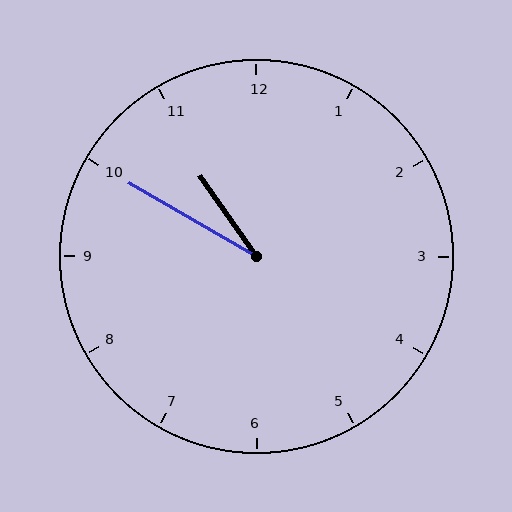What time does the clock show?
10:50.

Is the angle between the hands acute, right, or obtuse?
It is acute.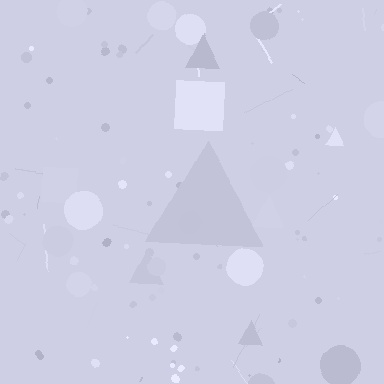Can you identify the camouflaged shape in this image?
The camouflaged shape is a triangle.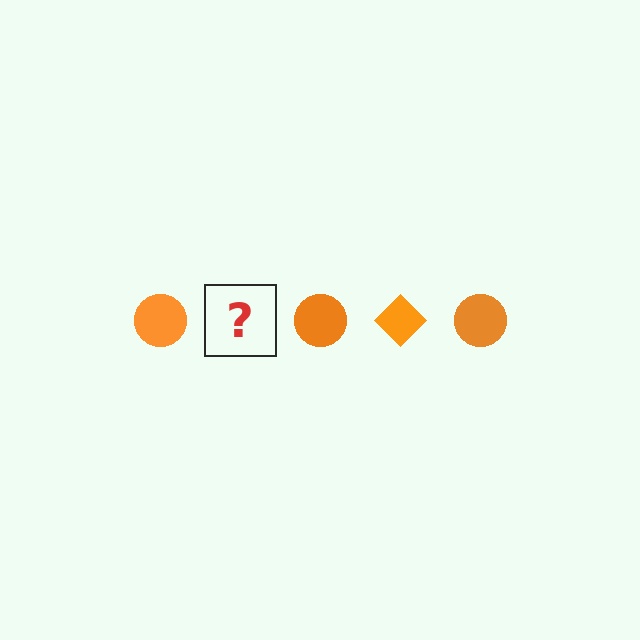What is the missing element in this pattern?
The missing element is an orange diamond.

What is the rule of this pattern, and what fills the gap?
The rule is that the pattern cycles through circle, diamond shapes in orange. The gap should be filled with an orange diamond.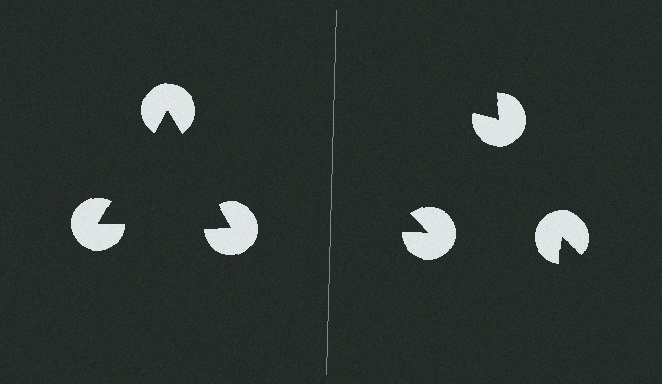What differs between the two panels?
The pac-man discs are positioned identically on both sides; only the wedge orientations differ. On the left they align to a triangle; on the right they are misaligned.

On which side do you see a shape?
An illusory triangle appears on the left side. On the right side the wedge cuts are rotated, so no coherent shape forms.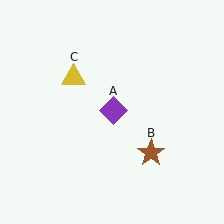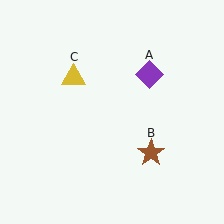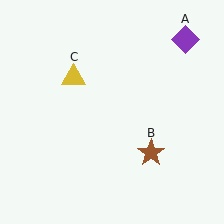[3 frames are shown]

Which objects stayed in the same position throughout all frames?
Brown star (object B) and yellow triangle (object C) remained stationary.